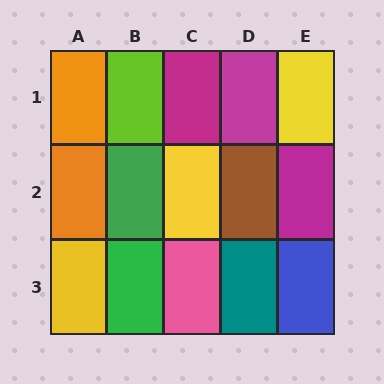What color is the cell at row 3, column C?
Pink.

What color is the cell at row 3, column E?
Blue.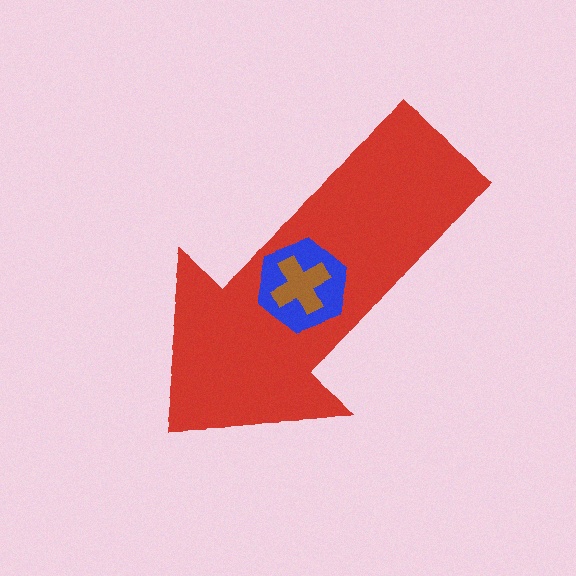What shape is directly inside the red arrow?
The blue hexagon.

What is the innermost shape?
The brown cross.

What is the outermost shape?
The red arrow.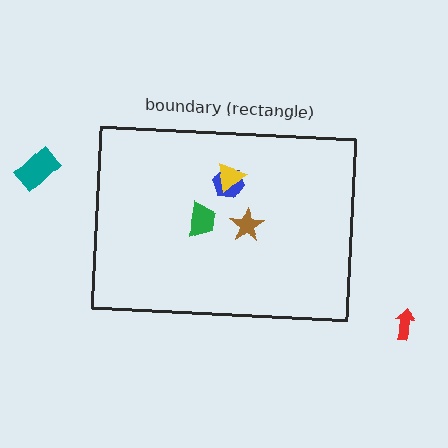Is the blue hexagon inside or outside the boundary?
Inside.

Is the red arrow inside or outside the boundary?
Outside.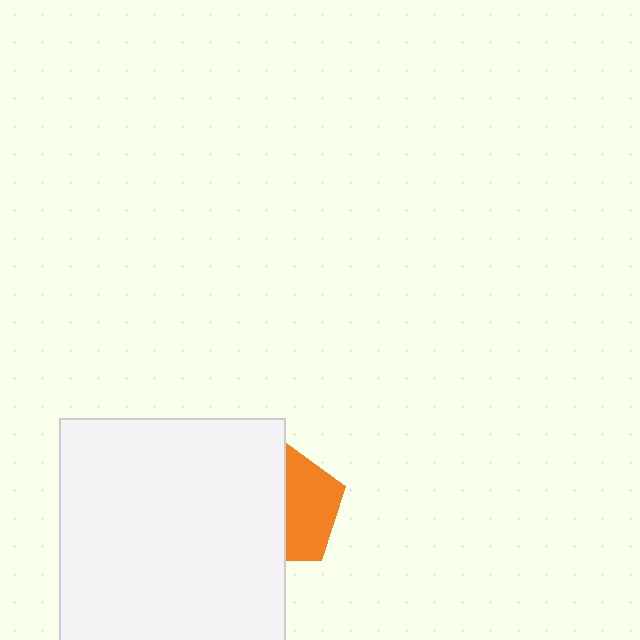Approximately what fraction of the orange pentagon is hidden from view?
Roughly 53% of the orange pentagon is hidden behind the white rectangle.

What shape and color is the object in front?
The object in front is a white rectangle.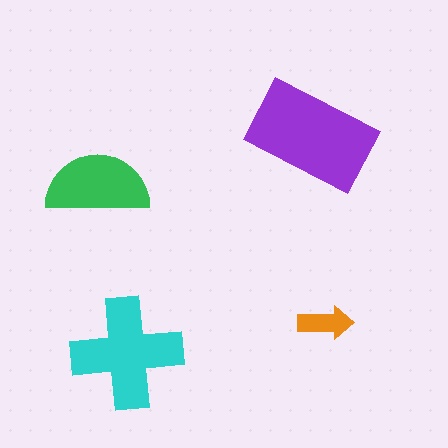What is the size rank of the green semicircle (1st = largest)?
3rd.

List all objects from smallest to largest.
The orange arrow, the green semicircle, the cyan cross, the purple rectangle.